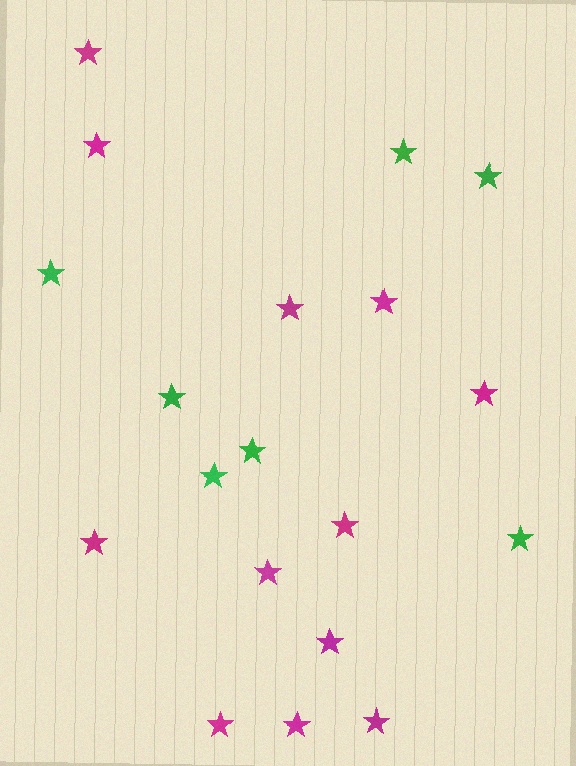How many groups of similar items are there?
There are 2 groups: one group of green stars (7) and one group of magenta stars (12).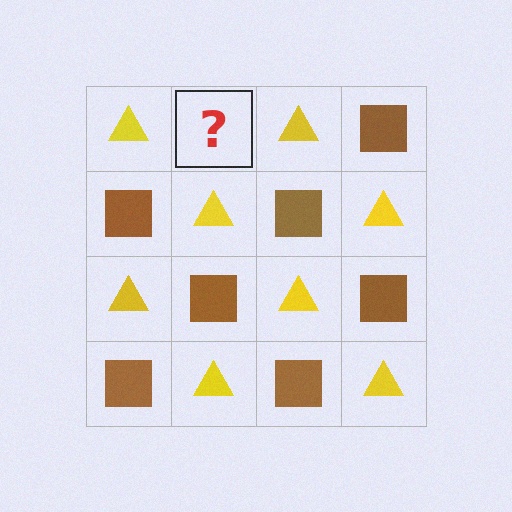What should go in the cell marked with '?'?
The missing cell should contain a brown square.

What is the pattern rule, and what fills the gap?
The rule is that it alternates yellow triangle and brown square in a checkerboard pattern. The gap should be filled with a brown square.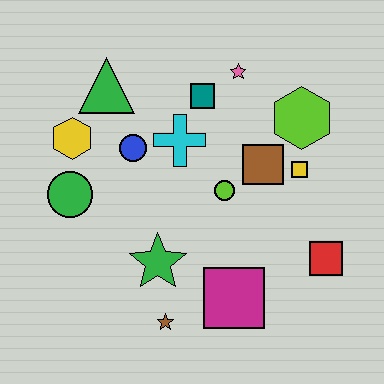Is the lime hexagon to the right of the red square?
No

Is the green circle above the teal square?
No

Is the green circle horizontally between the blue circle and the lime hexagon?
No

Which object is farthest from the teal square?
The brown star is farthest from the teal square.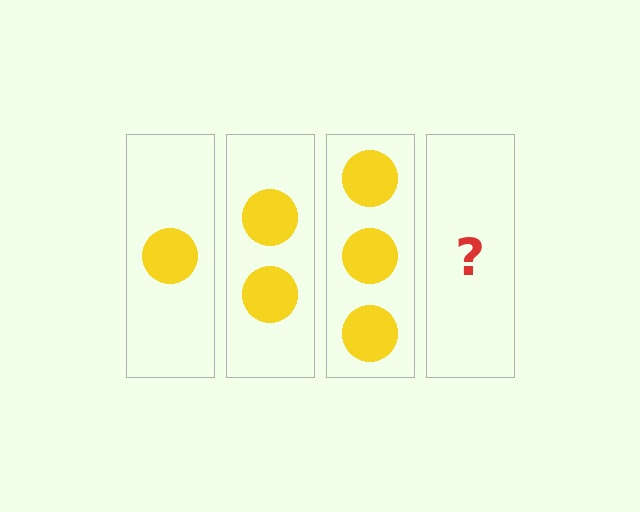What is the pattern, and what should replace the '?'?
The pattern is that each step adds one more circle. The '?' should be 4 circles.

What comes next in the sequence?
The next element should be 4 circles.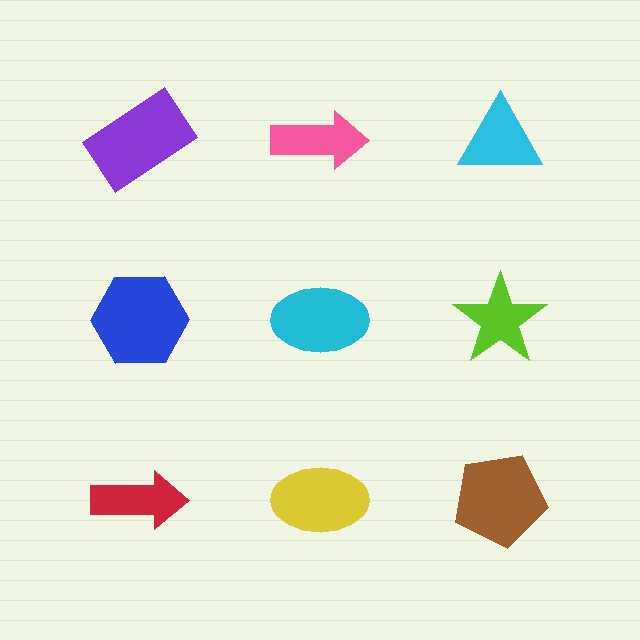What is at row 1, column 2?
A pink arrow.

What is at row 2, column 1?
A blue hexagon.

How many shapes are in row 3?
3 shapes.